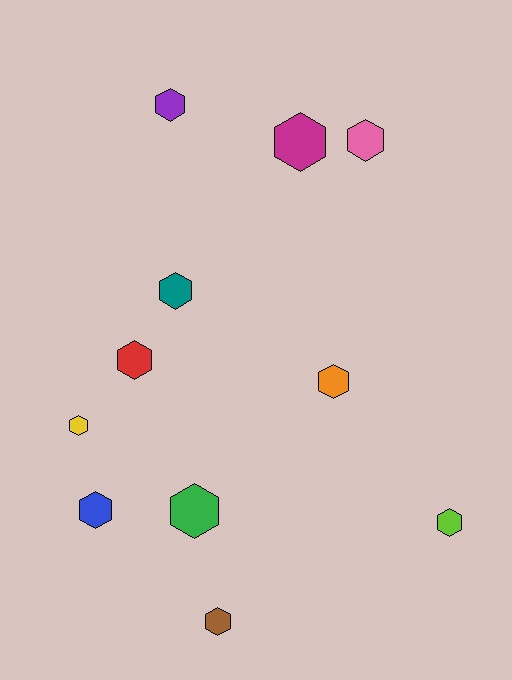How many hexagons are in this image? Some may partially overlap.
There are 11 hexagons.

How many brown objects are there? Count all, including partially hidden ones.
There is 1 brown object.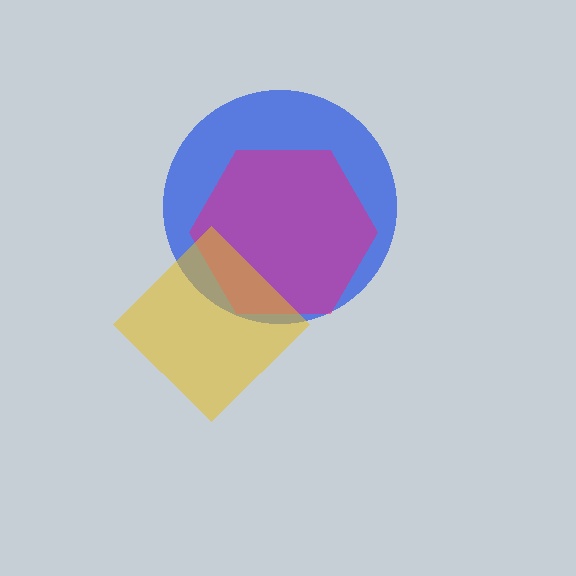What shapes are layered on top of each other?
The layered shapes are: a blue circle, a magenta hexagon, a yellow diamond.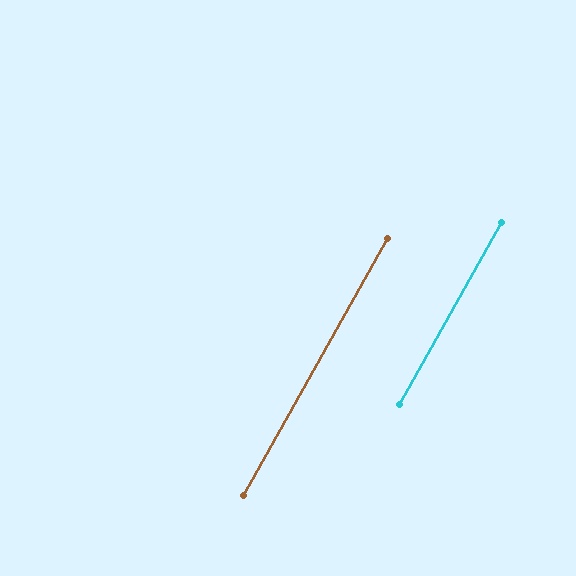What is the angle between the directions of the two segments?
Approximately 0 degrees.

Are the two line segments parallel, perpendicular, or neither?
Parallel — their directions differ by only 0.1°.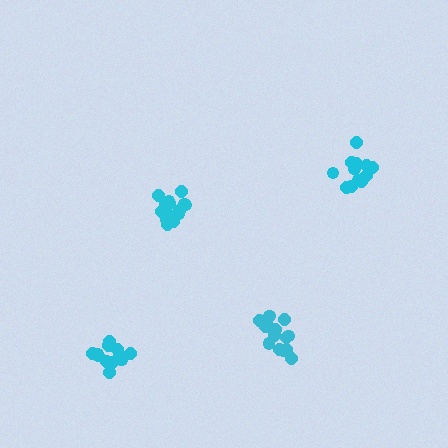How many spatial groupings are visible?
There are 4 spatial groupings.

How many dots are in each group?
Group 1: 12 dots, Group 2: 12 dots, Group 3: 15 dots, Group 4: 16 dots (55 total).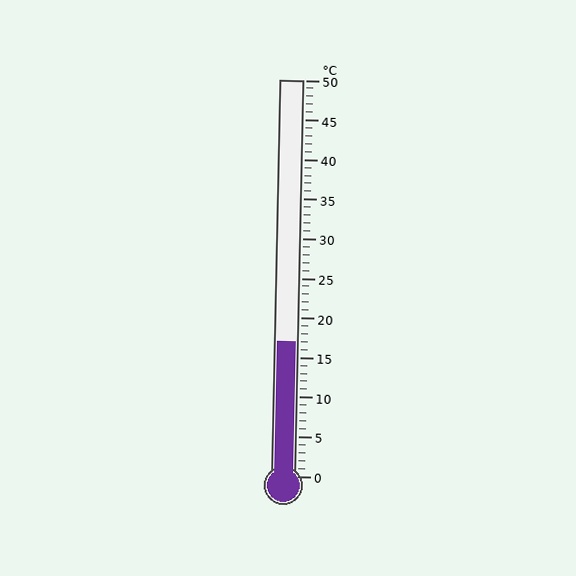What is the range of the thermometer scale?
The thermometer scale ranges from 0°C to 50°C.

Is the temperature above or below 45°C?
The temperature is below 45°C.